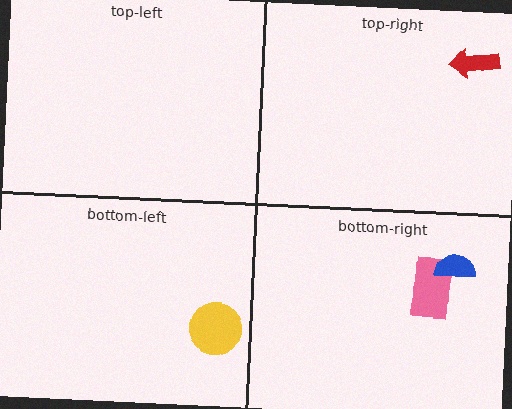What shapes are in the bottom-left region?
The yellow circle.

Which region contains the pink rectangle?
The bottom-right region.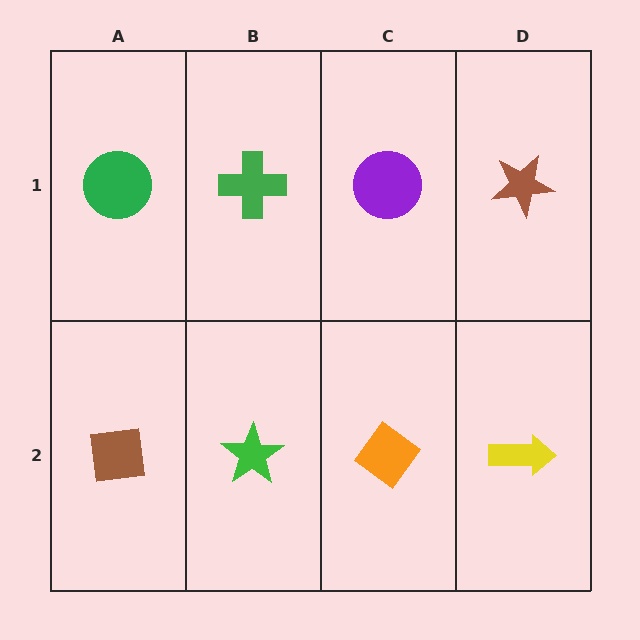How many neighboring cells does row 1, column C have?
3.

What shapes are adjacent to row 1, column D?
A yellow arrow (row 2, column D), a purple circle (row 1, column C).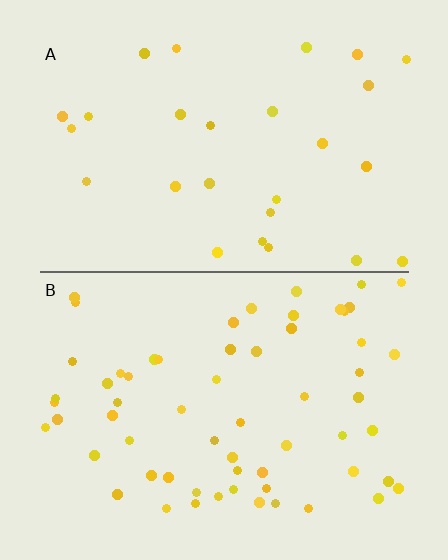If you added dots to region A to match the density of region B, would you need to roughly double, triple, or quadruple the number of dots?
Approximately double.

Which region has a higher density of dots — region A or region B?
B (the bottom).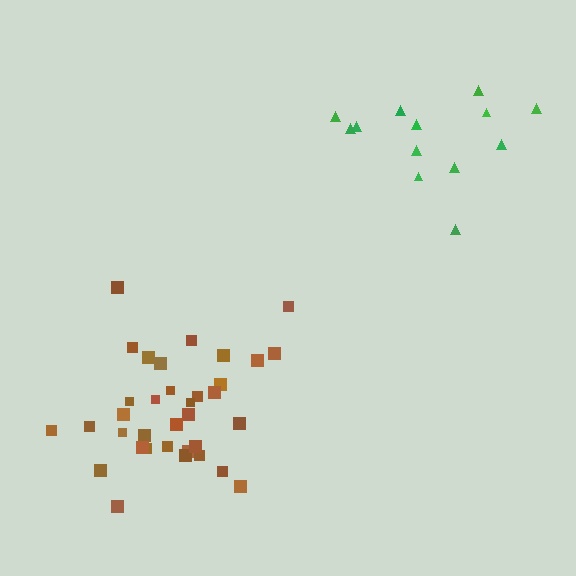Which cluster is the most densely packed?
Brown.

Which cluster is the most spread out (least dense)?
Green.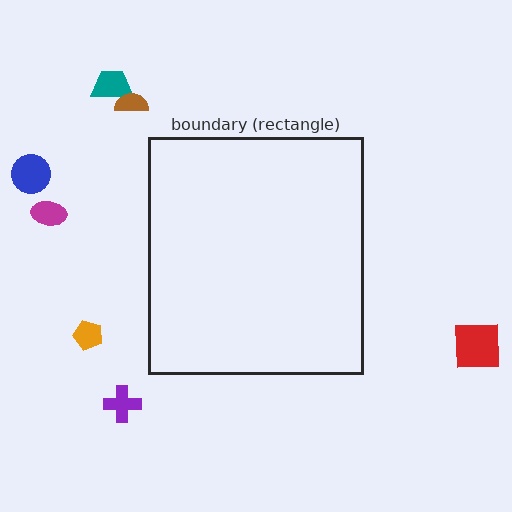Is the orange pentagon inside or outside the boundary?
Outside.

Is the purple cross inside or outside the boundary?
Outside.